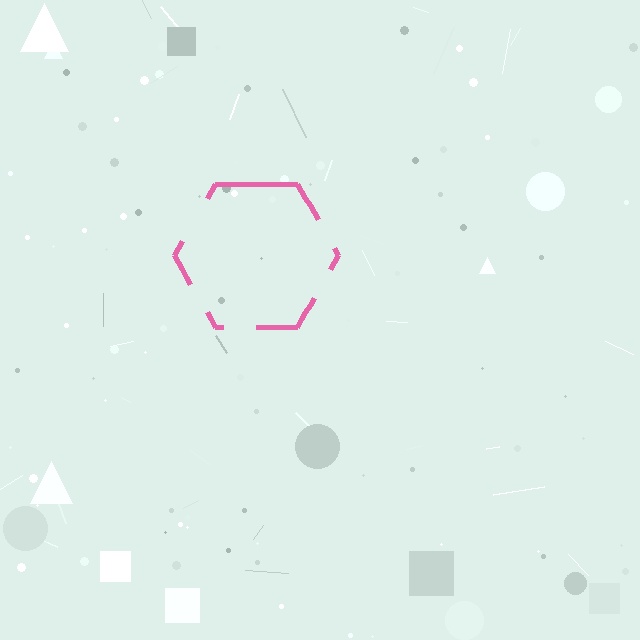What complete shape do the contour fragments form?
The contour fragments form a hexagon.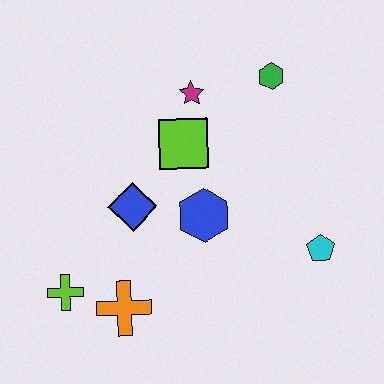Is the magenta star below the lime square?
No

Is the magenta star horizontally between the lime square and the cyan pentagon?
Yes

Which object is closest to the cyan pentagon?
The blue hexagon is closest to the cyan pentagon.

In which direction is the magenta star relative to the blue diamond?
The magenta star is above the blue diamond.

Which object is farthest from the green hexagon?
The lime cross is farthest from the green hexagon.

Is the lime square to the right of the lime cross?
Yes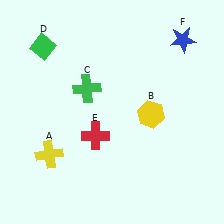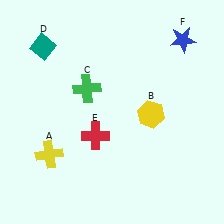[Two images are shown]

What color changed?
The diamond (D) changed from green in Image 1 to teal in Image 2.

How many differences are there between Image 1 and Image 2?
There is 1 difference between the two images.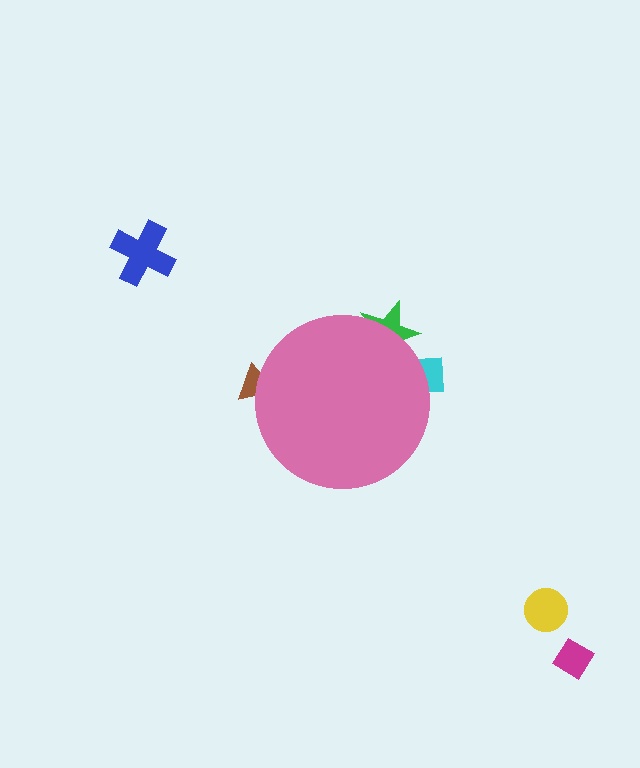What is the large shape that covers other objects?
A pink circle.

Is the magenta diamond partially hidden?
No, the magenta diamond is fully visible.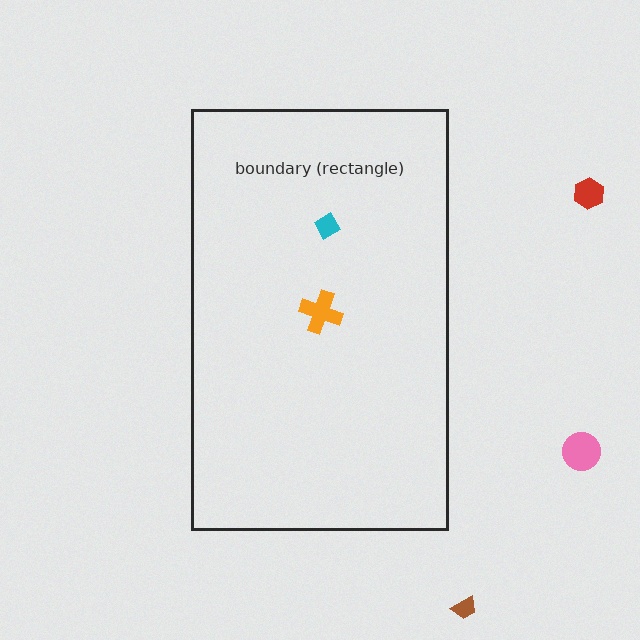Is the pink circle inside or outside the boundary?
Outside.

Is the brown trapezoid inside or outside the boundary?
Outside.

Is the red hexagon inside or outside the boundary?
Outside.